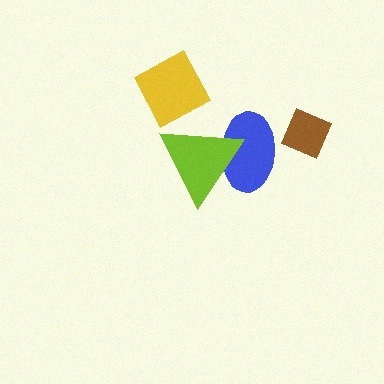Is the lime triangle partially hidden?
Yes, it is partially covered by another shape.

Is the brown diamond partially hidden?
No, no other shape covers it.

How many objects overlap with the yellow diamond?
1 object overlaps with the yellow diamond.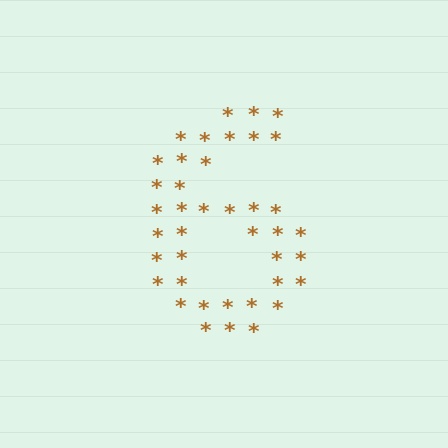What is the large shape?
The large shape is the digit 6.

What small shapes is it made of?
It is made of small asterisks.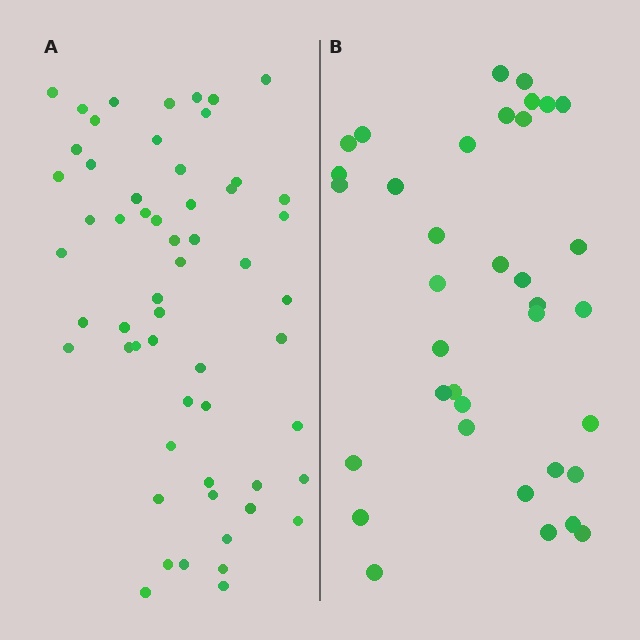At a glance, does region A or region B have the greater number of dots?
Region A (the left region) has more dots.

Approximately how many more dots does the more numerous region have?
Region A has approximately 20 more dots than region B.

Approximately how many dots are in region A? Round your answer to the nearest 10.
About 60 dots. (The exact count is 57, which rounds to 60.)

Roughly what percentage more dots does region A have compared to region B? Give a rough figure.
About 60% more.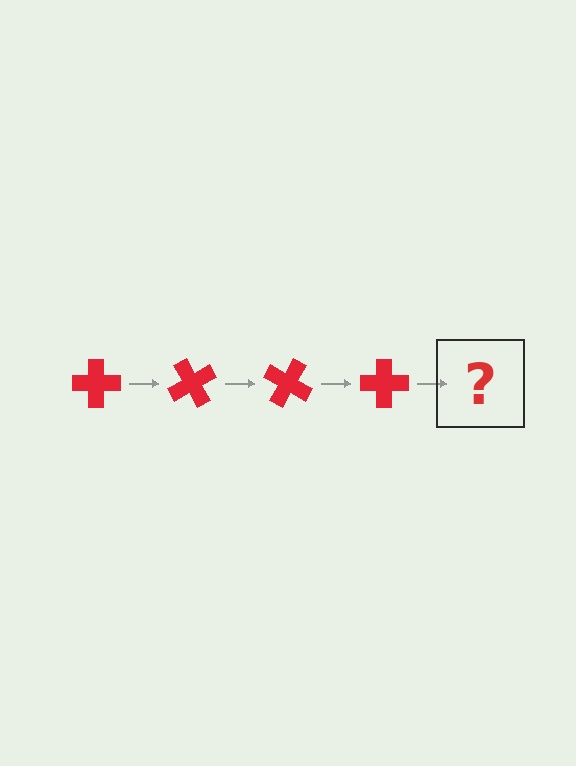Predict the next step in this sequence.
The next step is a red cross rotated 240 degrees.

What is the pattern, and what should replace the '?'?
The pattern is that the cross rotates 60 degrees each step. The '?' should be a red cross rotated 240 degrees.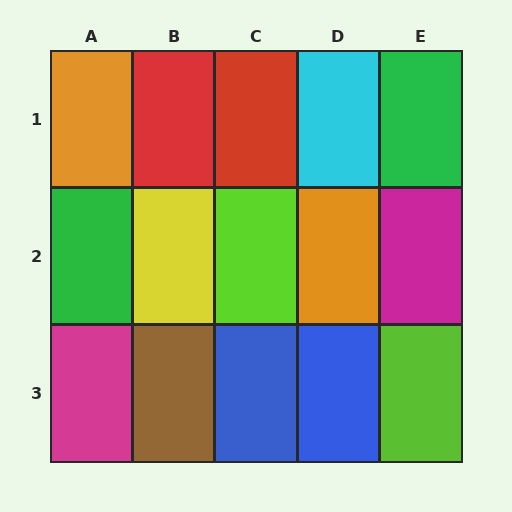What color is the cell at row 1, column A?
Orange.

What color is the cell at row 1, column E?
Green.